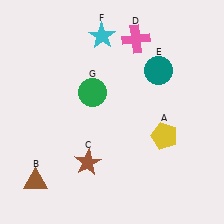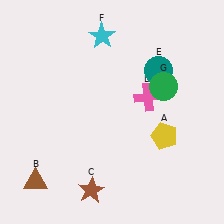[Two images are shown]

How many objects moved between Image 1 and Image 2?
3 objects moved between the two images.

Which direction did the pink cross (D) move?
The pink cross (D) moved down.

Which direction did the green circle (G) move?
The green circle (G) moved right.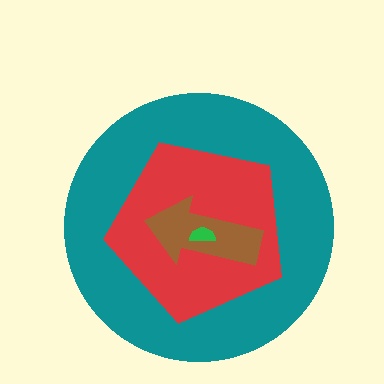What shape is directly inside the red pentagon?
The brown arrow.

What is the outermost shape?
The teal circle.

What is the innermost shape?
The green semicircle.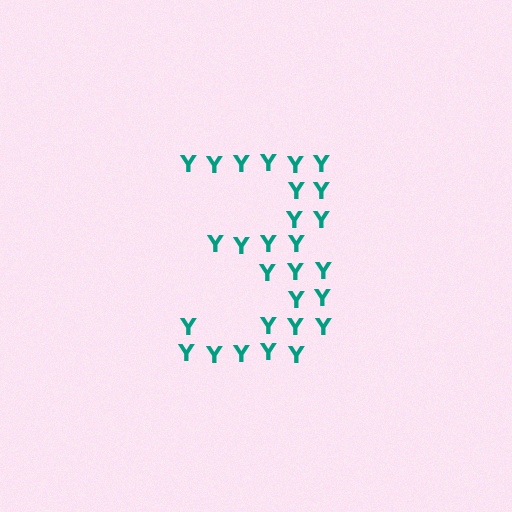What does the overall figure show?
The overall figure shows the digit 3.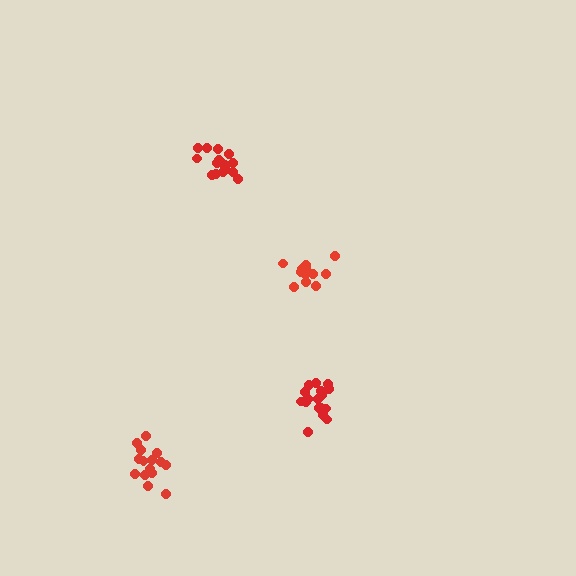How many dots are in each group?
Group 1: 13 dots, Group 2: 18 dots, Group 3: 16 dots, Group 4: 15 dots (62 total).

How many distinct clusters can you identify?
There are 4 distinct clusters.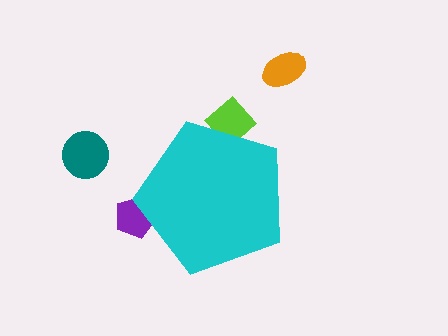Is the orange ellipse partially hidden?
No, the orange ellipse is fully visible.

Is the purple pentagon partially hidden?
Yes, the purple pentagon is partially hidden behind the cyan pentagon.